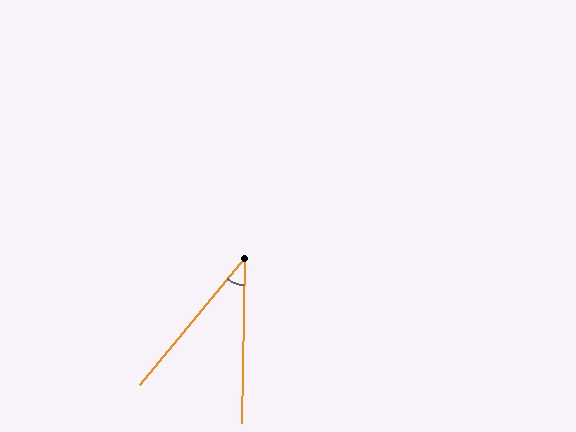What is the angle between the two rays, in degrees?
Approximately 38 degrees.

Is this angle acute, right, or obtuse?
It is acute.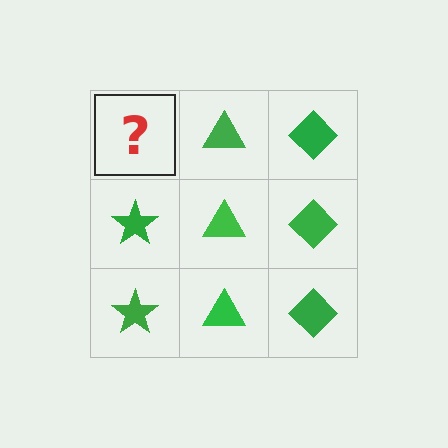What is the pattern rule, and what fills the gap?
The rule is that each column has a consistent shape. The gap should be filled with a green star.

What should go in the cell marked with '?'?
The missing cell should contain a green star.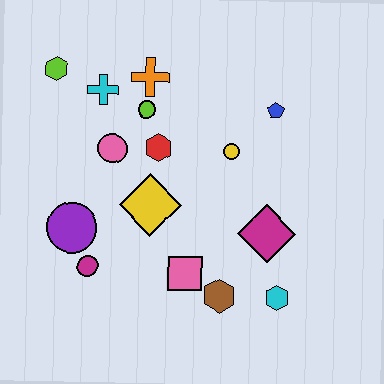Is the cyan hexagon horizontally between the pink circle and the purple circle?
No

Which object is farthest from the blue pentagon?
The magenta circle is farthest from the blue pentagon.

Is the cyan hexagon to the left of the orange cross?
No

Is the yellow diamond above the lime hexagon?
No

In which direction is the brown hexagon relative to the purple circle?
The brown hexagon is to the right of the purple circle.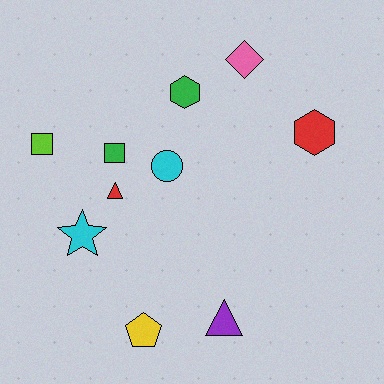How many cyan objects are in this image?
There are 2 cyan objects.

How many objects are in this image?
There are 10 objects.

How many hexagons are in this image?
There are 2 hexagons.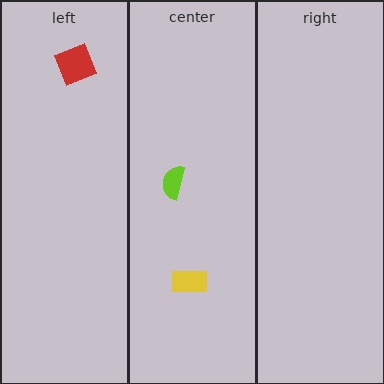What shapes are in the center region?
The lime semicircle, the yellow rectangle.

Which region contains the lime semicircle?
The center region.